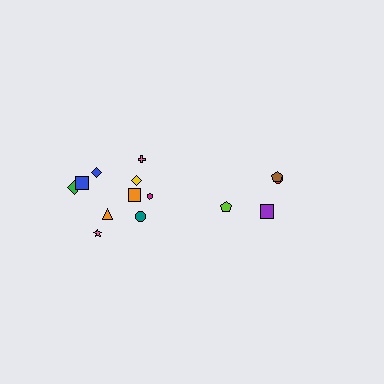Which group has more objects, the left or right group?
The left group.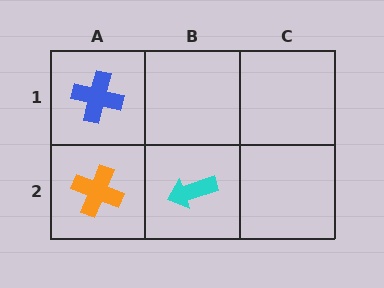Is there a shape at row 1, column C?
No, that cell is empty.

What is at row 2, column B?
A cyan arrow.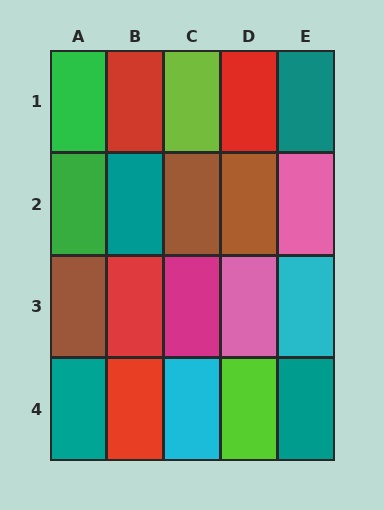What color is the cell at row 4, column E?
Teal.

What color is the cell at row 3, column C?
Magenta.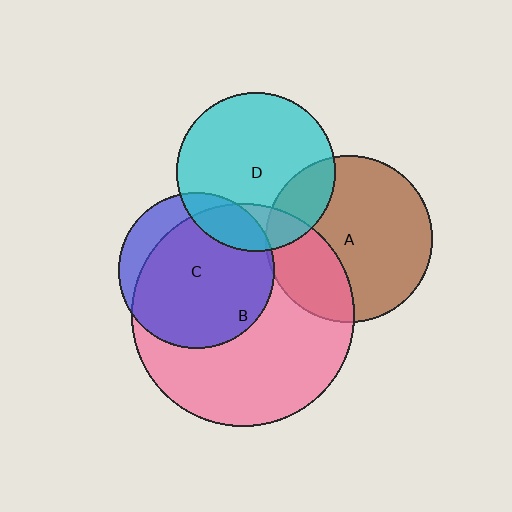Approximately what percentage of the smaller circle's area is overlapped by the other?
Approximately 5%.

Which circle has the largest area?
Circle B (pink).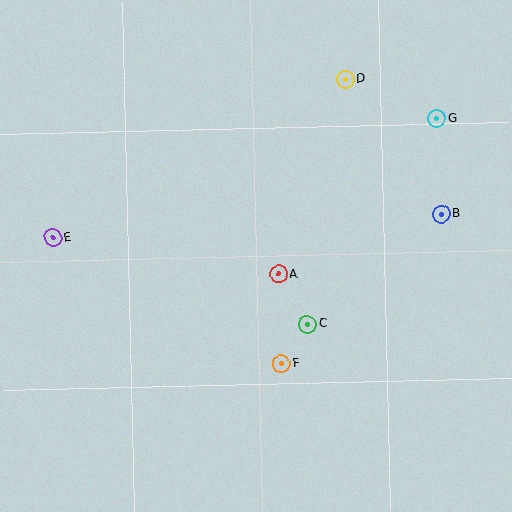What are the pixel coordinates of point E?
Point E is at (53, 237).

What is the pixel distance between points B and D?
The distance between B and D is 165 pixels.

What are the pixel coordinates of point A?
Point A is at (279, 274).